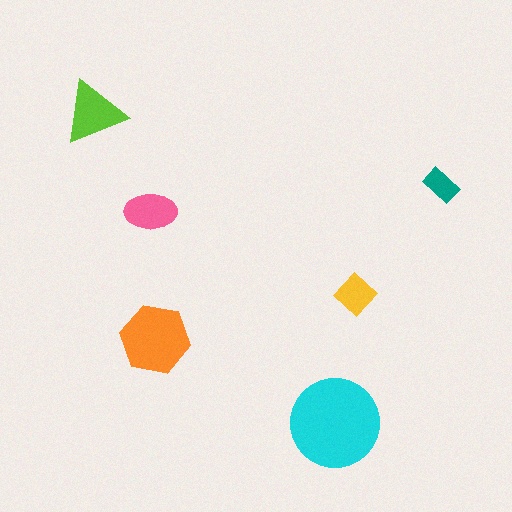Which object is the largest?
The cyan circle.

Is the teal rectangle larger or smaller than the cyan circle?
Smaller.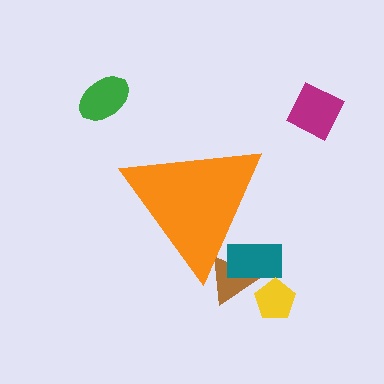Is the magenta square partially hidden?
No, the magenta square is fully visible.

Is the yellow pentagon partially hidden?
No, the yellow pentagon is fully visible.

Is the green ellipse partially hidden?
No, the green ellipse is fully visible.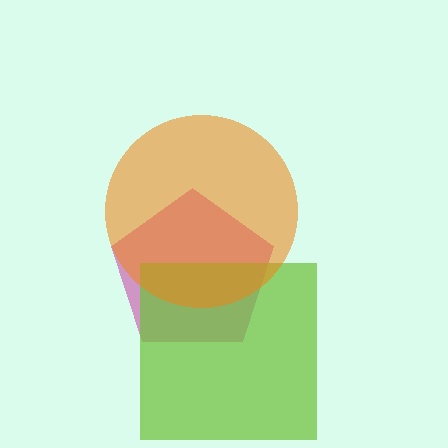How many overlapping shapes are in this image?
There are 3 overlapping shapes in the image.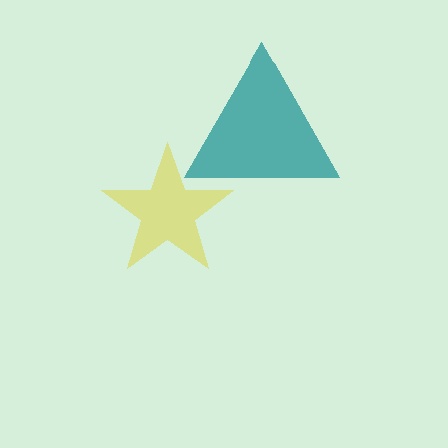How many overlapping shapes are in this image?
There are 2 overlapping shapes in the image.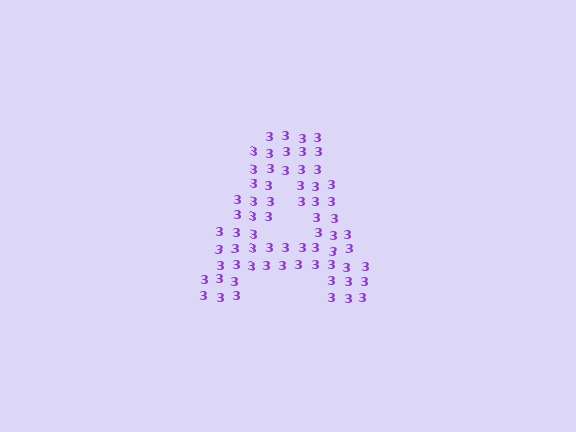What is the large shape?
The large shape is the letter A.